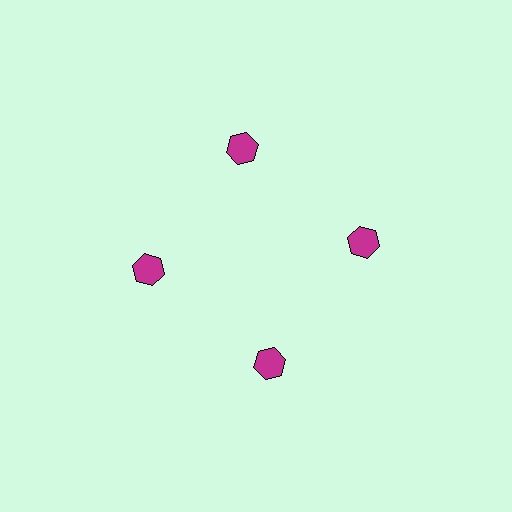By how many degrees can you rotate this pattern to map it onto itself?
The pattern maps onto itself every 90 degrees of rotation.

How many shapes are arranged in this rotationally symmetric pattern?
There are 4 shapes, arranged in 4 groups of 1.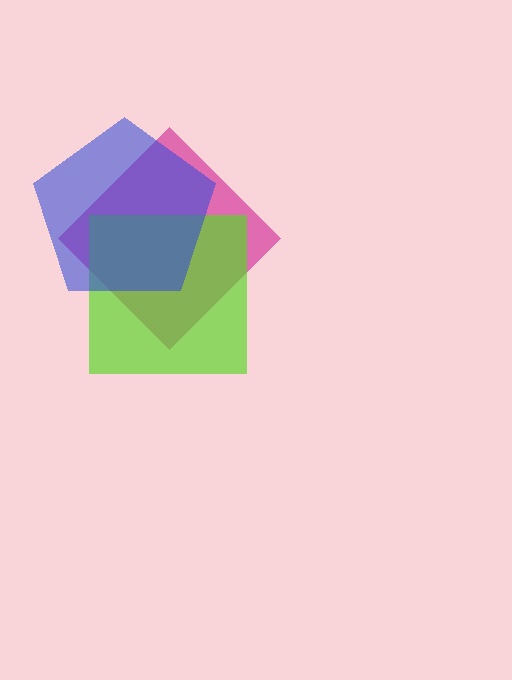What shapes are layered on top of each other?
The layered shapes are: a magenta diamond, a lime square, a blue pentagon.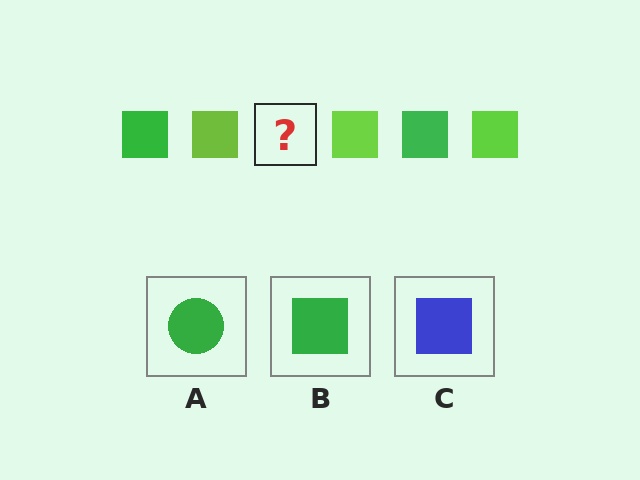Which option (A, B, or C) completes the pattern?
B.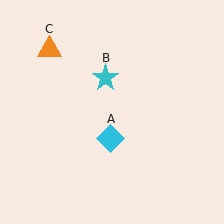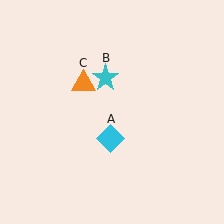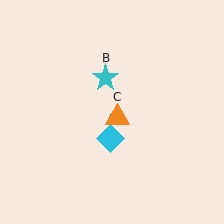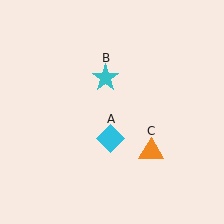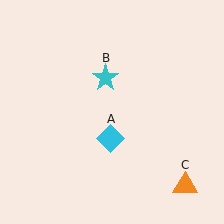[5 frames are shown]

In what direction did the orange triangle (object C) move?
The orange triangle (object C) moved down and to the right.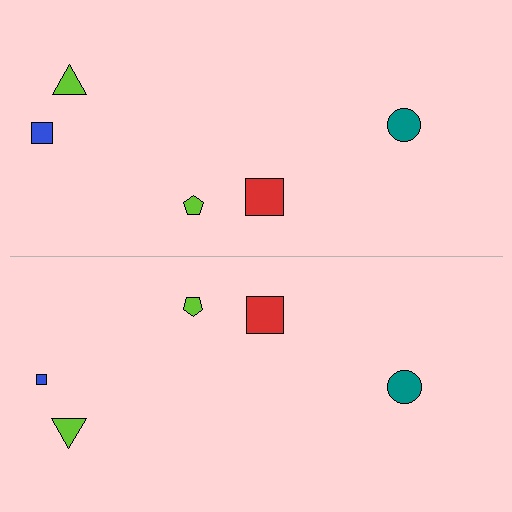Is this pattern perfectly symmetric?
No, the pattern is not perfectly symmetric. The blue square on the bottom side has a different size than its mirror counterpart.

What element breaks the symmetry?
The blue square on the bottom side has a different size than its mirror counterpart.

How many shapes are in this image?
There are 10 shapes in this image.